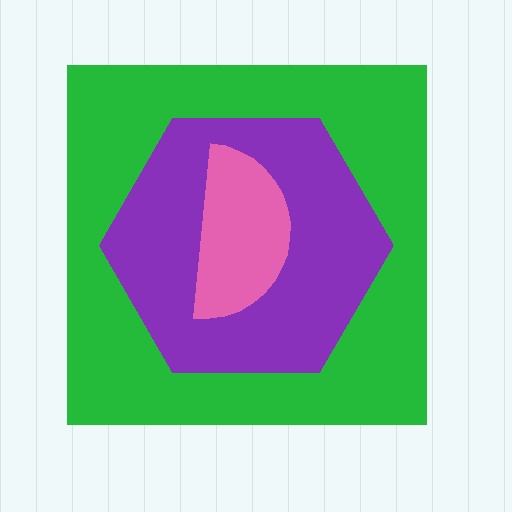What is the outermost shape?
The green square.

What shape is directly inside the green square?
The purple hexagon.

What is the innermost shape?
The pink semicircle.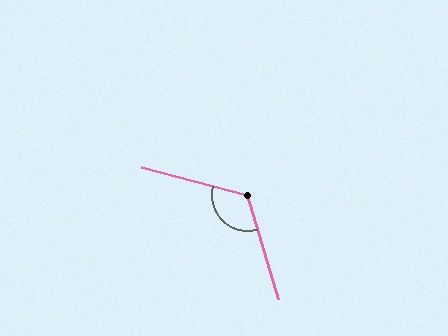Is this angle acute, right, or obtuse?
It is obtuse.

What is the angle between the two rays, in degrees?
Approximately 121 degrees.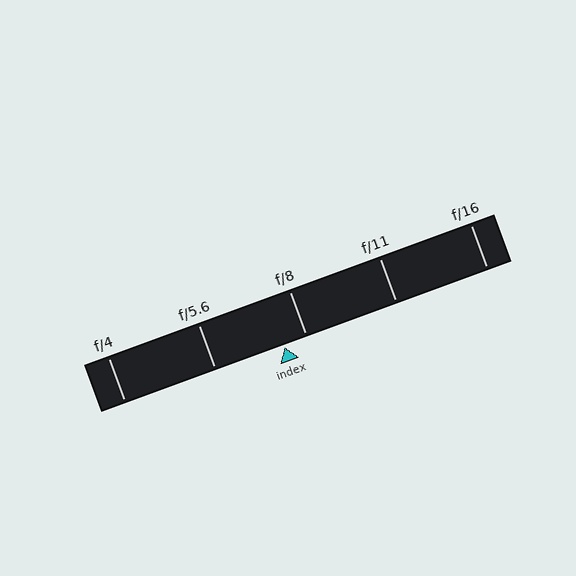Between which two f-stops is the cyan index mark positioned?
The index mark is between f/5.6 and f/8.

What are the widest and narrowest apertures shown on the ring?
The widest aperture shown is f/4 and the narrowest is f/16.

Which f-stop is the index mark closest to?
The index mark is closest to f/8.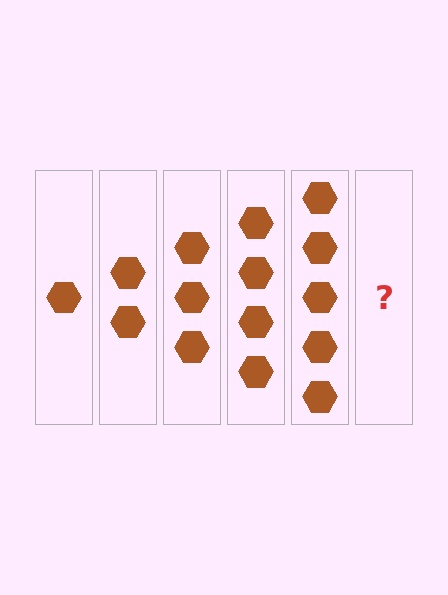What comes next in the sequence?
The next element should be 6 hexagons.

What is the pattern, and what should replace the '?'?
The pattern is that each step adds one more hexagon. The '?' should be 6 hexagons.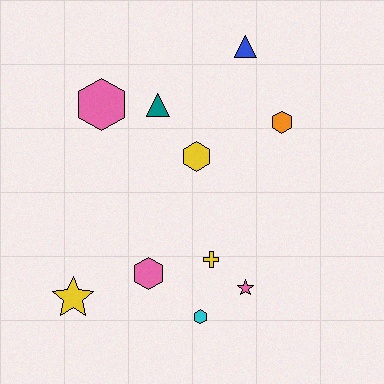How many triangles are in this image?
There are 2 triangles.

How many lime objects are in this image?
There are no lime objects.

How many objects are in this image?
There are 10 objects.